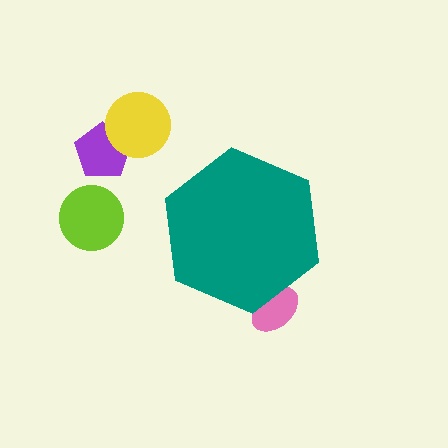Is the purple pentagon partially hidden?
No, the purple pentagon is fully visible.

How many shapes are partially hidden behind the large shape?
1 shape is partially hidden.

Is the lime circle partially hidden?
No, the lime circle is fully visible.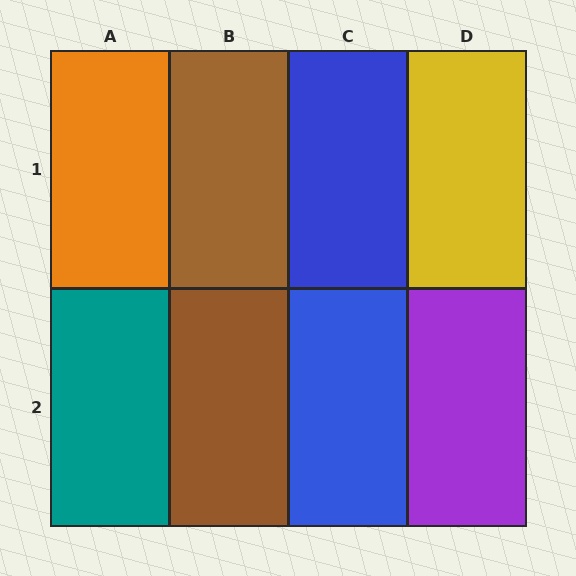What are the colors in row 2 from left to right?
Teal, brown, blue, purple.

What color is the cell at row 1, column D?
Yellow.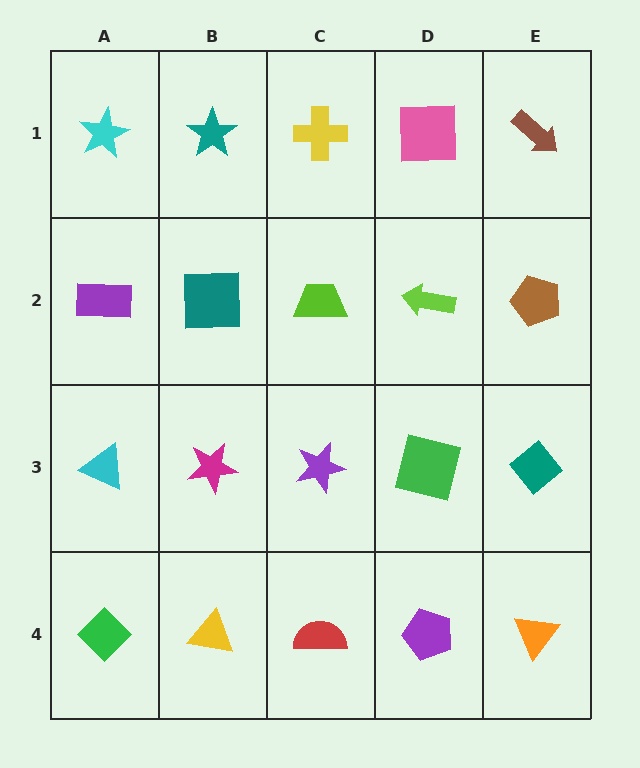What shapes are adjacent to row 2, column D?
A pink square (row 1, column D), a green square (row 3, column D), a lime trapezoid (row 2, column C), a brown pentagon (row 2, column E).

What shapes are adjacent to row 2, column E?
A brown arrow (row 1, column E), a teal diamond (row 3, column E), a lime arrow (row 2, column D).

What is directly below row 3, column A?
A green diamond.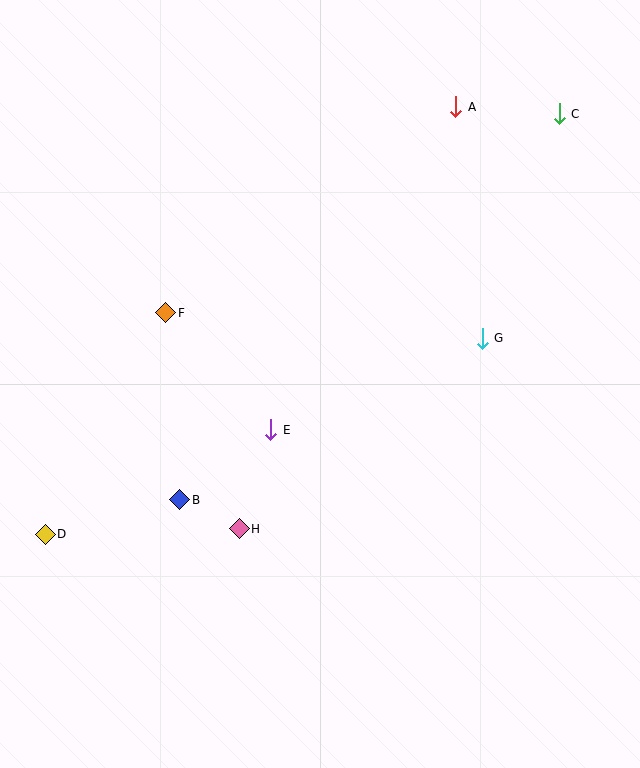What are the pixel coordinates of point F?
Point F is at (166, 313).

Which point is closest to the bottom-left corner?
Point D is closest to the bottom-left corner.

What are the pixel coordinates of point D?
Point D is at (45, 534).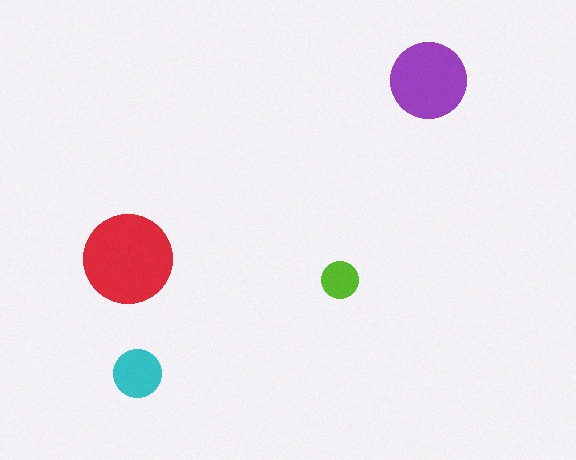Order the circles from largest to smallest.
the red one, the purple one, the cyan one, the lime one.